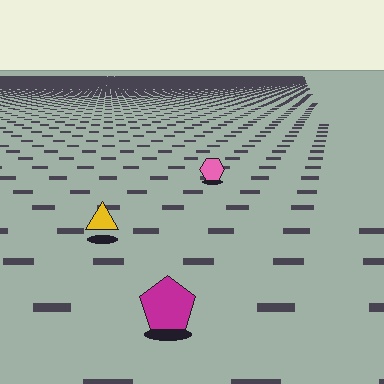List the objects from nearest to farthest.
From nearest to farthest: the magenta pentagon, the yellow triangle, the pink hexagon.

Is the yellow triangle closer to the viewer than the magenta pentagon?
No. The magenta pentagon is closer — you can tell from the texture gradient: the ground texture is coarser near it.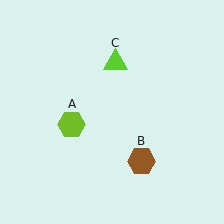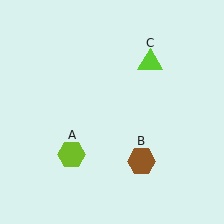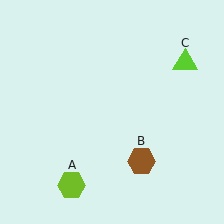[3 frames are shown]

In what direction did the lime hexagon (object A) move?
The lime hexagon (object A) moved down.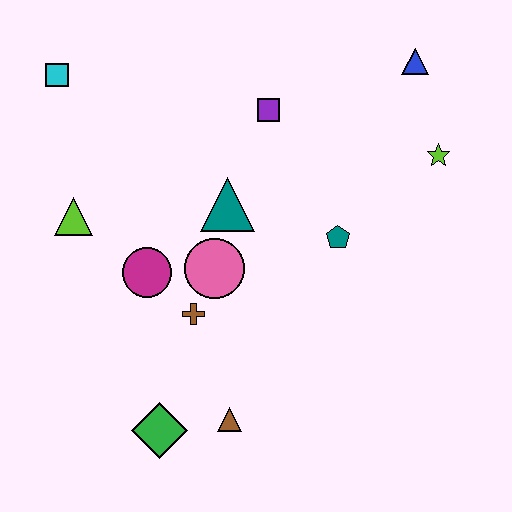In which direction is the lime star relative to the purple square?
The lime star is to the right of the purple square.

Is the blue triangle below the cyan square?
No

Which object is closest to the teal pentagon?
The teal triangle is closest to the teal pentagon.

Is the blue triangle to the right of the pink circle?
Yes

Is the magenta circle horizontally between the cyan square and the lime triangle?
No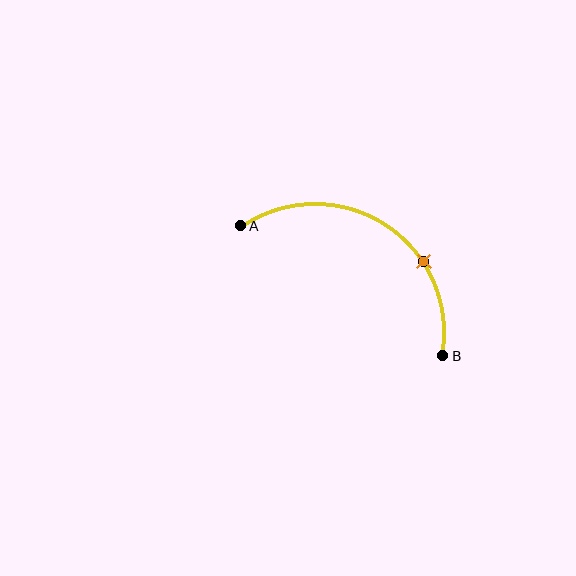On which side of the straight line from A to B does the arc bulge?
The arc bulges above the straight line connecting A and B.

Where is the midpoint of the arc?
The arc midpoint is the point on the curve farthest from the straight line joining A and B. It sits above that line.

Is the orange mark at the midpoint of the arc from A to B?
No. The orange mark lies on the arc but is closer to endpoint B. The arc midpoint would be at the point on the curve equidistant along the arc from both A and B.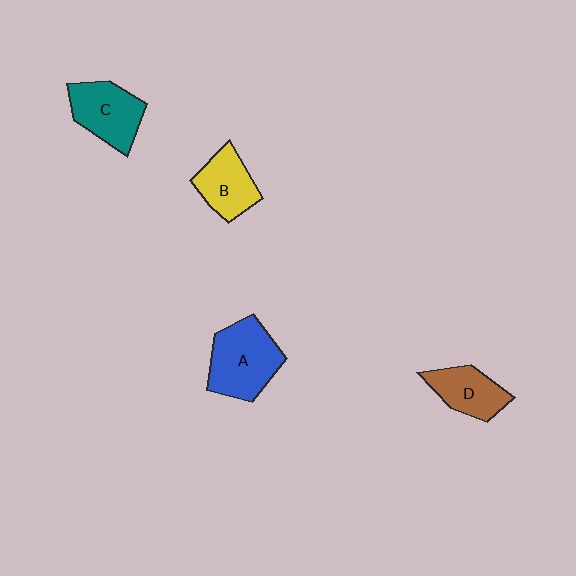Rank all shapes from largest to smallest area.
From largest to smallest: A (blue), C (teal), B (yellow), D (brown).